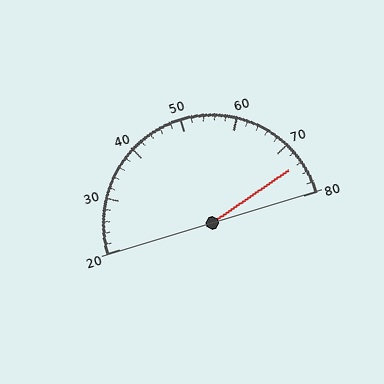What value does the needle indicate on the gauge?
The needle indicates approximately 74.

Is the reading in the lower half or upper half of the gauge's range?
The reading is in the upper half of the range (20 to 80).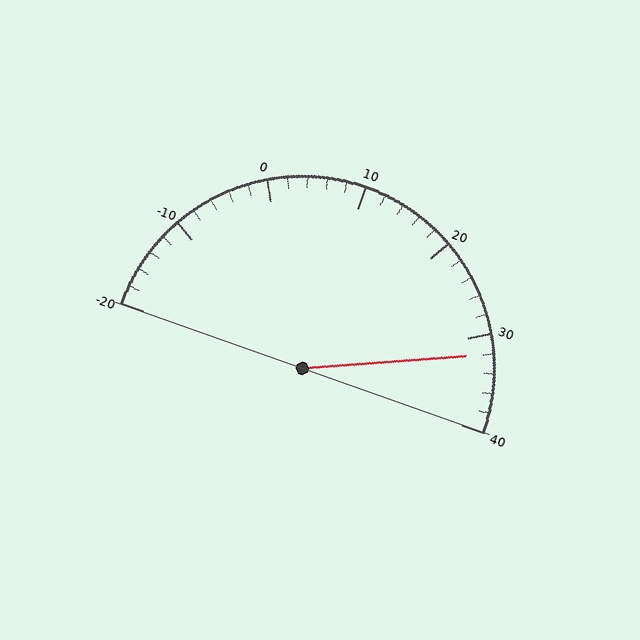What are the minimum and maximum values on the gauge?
The gauge ranges from -20 to 40.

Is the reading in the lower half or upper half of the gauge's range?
The reading is in the upper half of the range (-20 to 40).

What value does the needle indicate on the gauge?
The needle indicates approximately 32.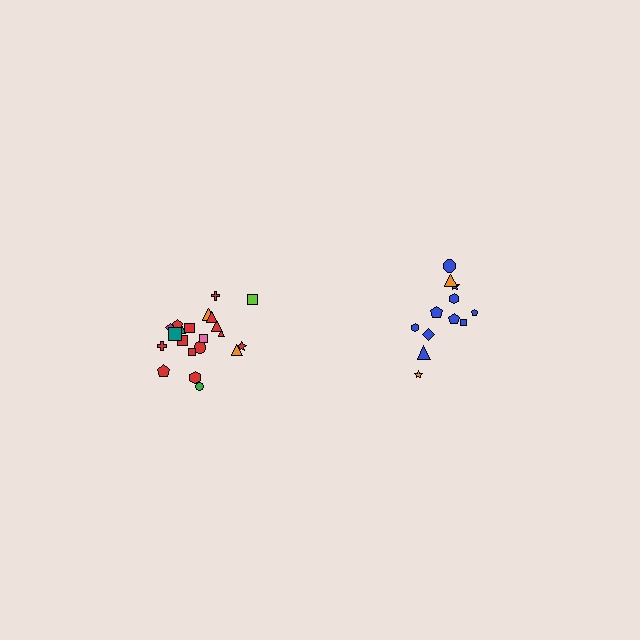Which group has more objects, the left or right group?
The left group.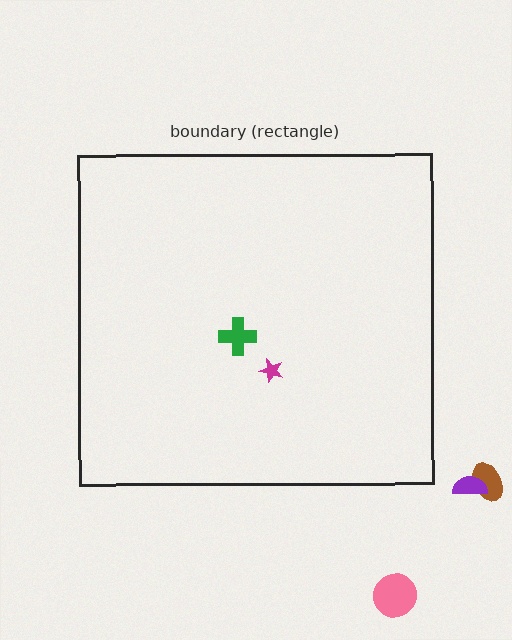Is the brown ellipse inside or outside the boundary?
Outside.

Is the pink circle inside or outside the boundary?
Outside.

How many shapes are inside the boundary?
2 inside, 3 outside.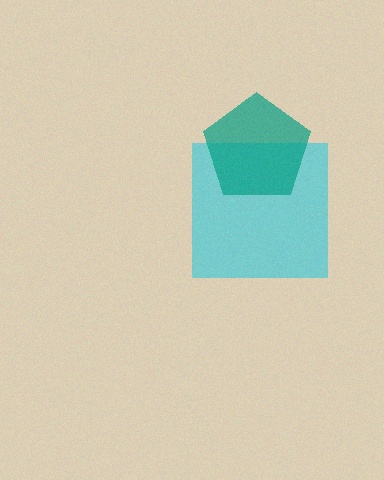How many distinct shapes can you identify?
There are 2 distinct shapes: a cyan square, a teal pentagon.